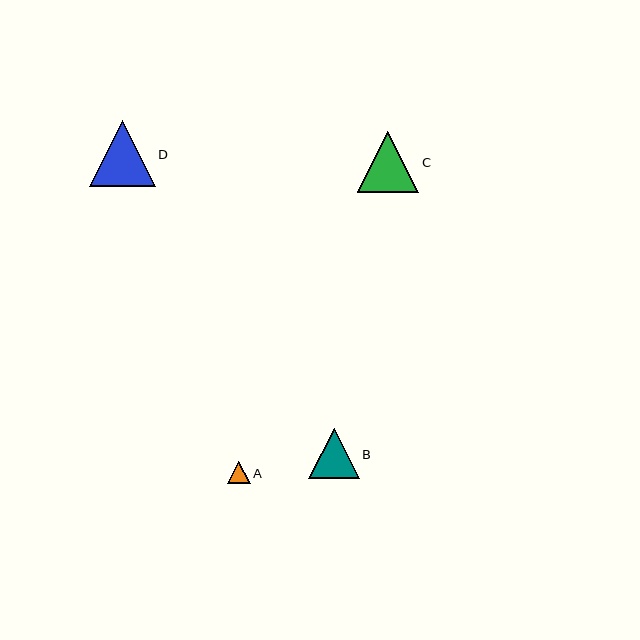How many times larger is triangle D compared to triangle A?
Triangle D is approximately 2.9 times the size of triangle A.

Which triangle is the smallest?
Triangle A is the smallest with a size of approximately 23 pixels.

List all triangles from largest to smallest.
From largest to smallest: D, C, B, A.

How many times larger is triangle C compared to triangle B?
Triangle C is approximately 1.2 times the size of triangle B.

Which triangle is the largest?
Triangle D is the largest with a size of approximately 66 pixels.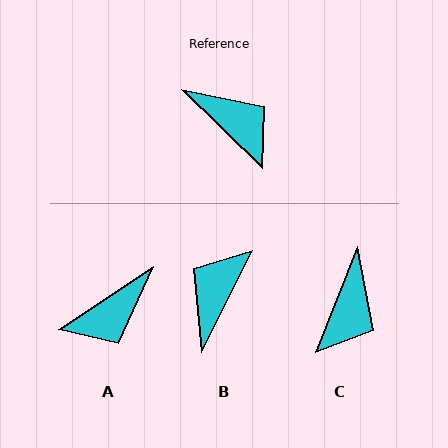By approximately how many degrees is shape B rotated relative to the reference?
Approximately 108 degrees counter-clockwise.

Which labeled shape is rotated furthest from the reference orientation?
B, about 108 degrees away.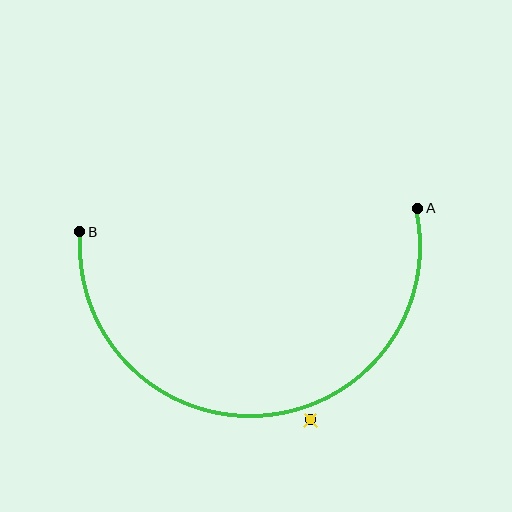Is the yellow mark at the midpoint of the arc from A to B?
No — the yellow mark does not lie on the arc at all. It sits slightly outside the curve.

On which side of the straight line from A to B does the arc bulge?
The arc bulges below the straight line connecting A and B.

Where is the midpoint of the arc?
The arc midpoint is the point on the curve farthest from the straight line joining A and B. It sits below that line.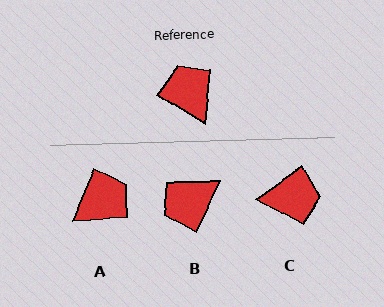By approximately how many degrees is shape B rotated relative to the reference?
Approximately 96 degrees counter-clockwise.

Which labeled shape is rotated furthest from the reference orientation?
C, about 114 degrees away.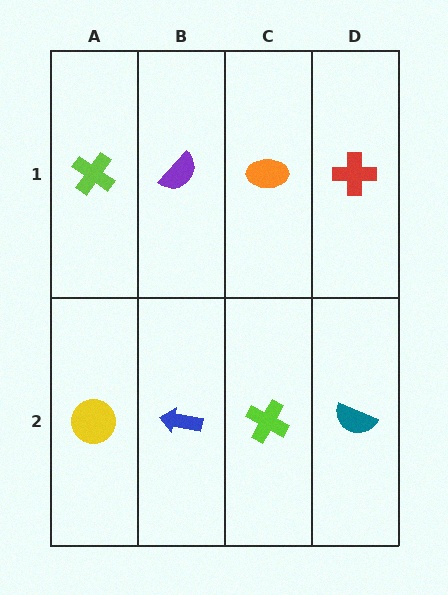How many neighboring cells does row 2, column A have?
2.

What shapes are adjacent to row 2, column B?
A purple semicircle (row 1, column B), a yellow circle (row 2, column A), a lime cross (row 2, column C).